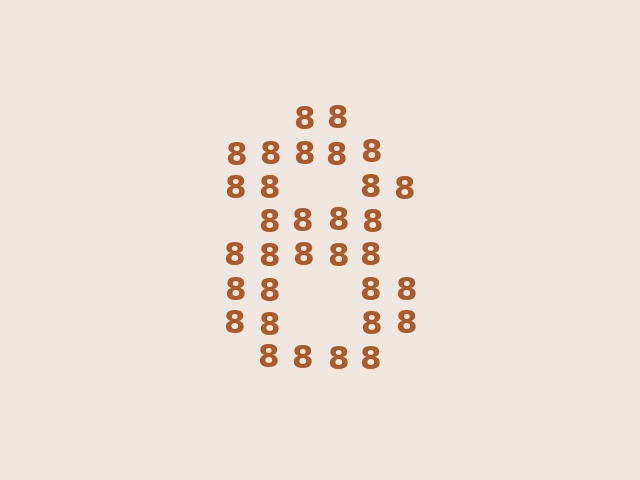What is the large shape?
The large shape is the digit 8.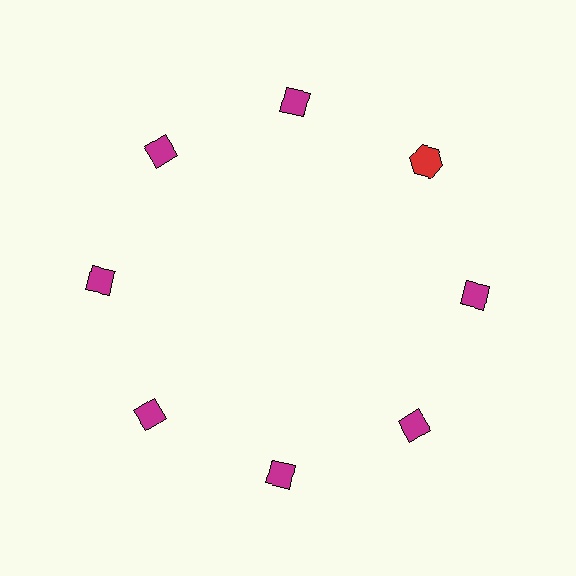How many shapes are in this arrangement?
There are 8 shapes arranged in a ring pattern.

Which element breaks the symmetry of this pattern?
The red hexagon at roughly the 2 o'clock position breaks the symmetry. All other shapes are magenta diamonds.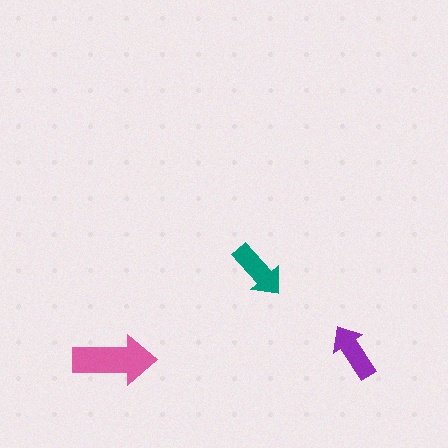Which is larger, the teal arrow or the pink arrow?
The pink one.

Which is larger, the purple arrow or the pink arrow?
The pink one.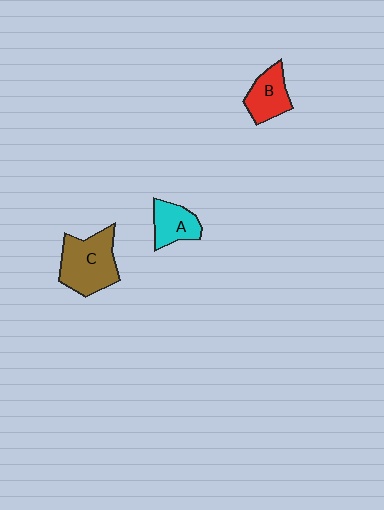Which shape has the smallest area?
Shape A (cyan).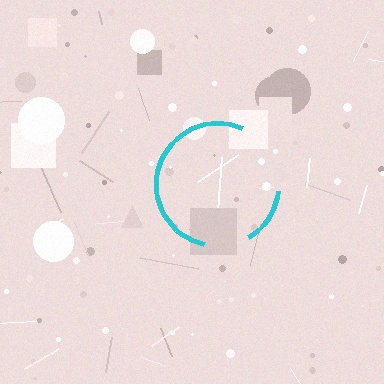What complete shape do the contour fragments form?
The contour fragments form a circle.